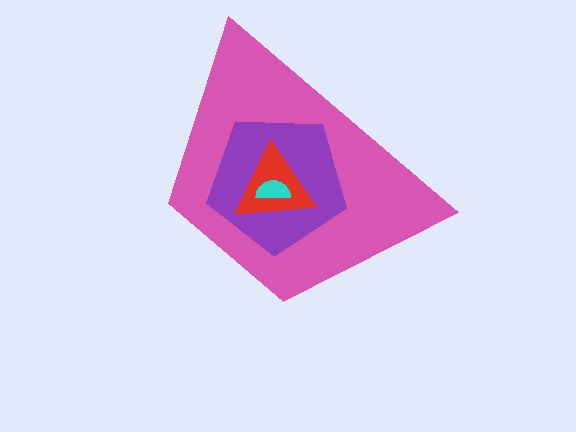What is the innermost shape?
The cyan semicircle.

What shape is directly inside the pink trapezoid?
The purple pentagon.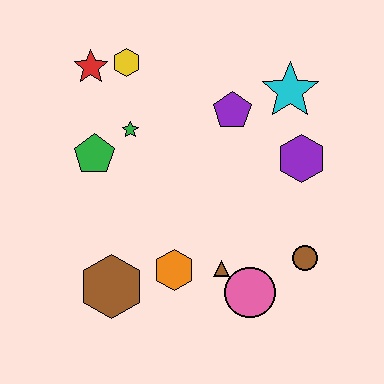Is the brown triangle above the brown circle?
No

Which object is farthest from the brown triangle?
The red star is farthest from the brown triangle.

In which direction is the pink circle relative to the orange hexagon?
The pink circle is to the right of the orange hexagon.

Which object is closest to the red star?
The yellow hexagon is closest to the red star.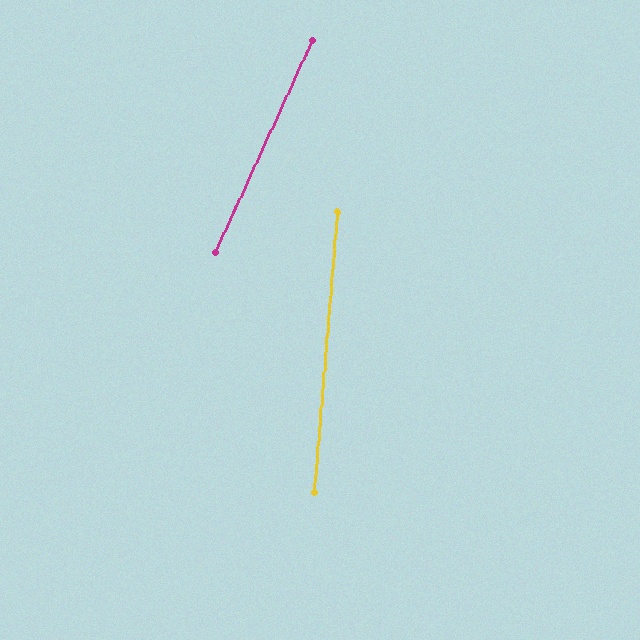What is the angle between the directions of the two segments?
Approximately 20 degrees.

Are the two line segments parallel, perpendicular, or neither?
Neither parallel nor perpendicular — they differ by about 20°.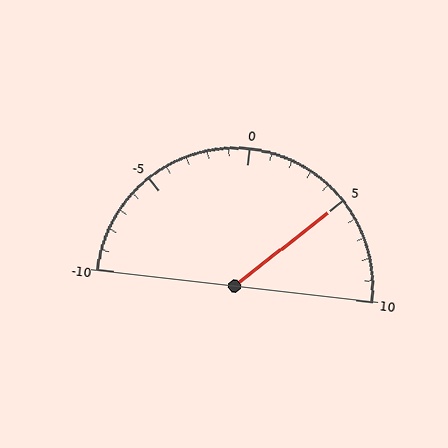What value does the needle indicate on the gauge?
The needle indicates approximately 5.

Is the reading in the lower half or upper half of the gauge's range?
The reading is in the upper half of the range (-10 to 10).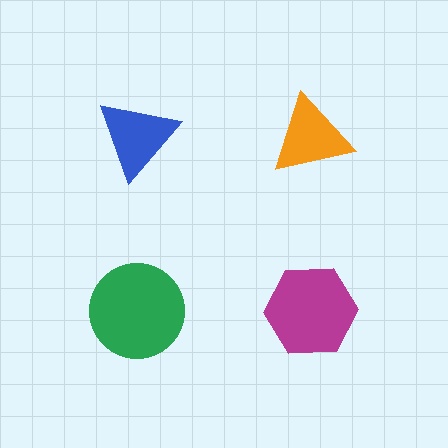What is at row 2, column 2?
A magenta hexagon.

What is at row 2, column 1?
A green circle.